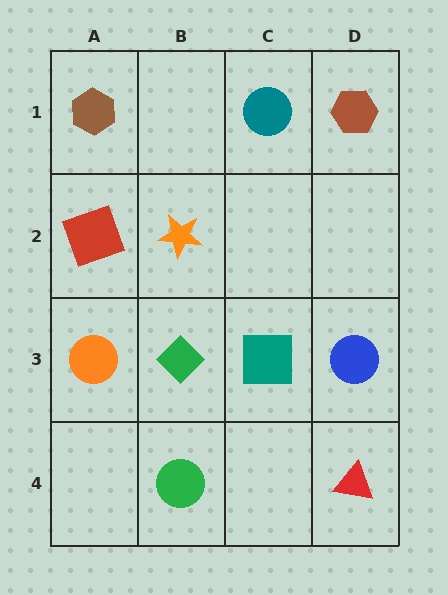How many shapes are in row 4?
2 shapes.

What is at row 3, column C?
A teal square.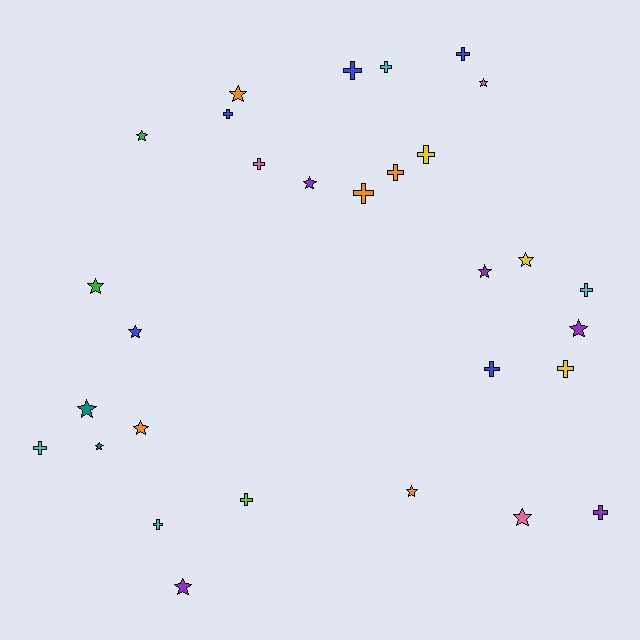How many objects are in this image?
There are 30 objects.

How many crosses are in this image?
There are 15 crosses.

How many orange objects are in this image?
There are 5 orange objects.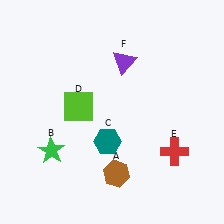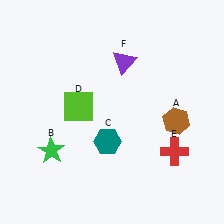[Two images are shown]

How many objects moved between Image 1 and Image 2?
1 object moved between the two images.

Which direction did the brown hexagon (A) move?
The brown hexagon (A) moved right.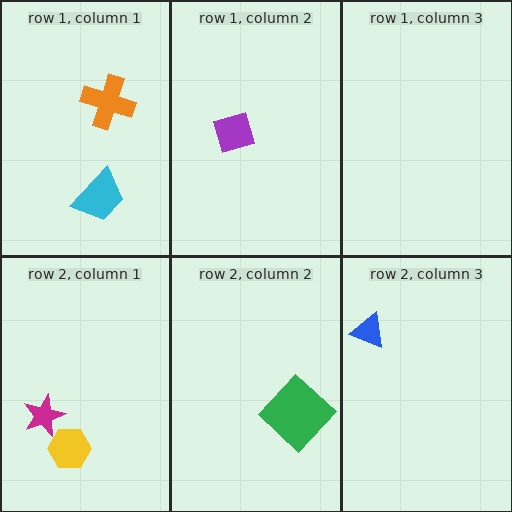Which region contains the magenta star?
The row 2, column 1 region.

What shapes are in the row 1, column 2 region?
The purple diamond.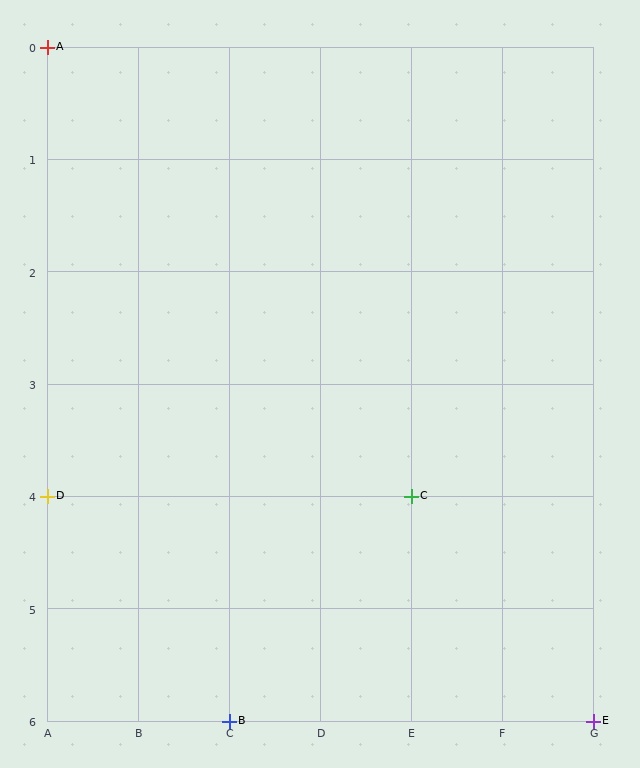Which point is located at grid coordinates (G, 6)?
Point E is at (G, 6).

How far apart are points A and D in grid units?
Points A and D are 4 rows apart.